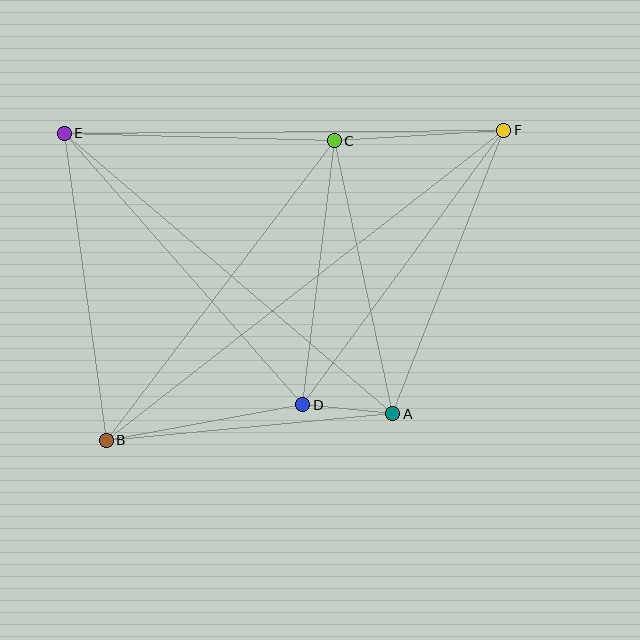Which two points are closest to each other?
Points A and D are closest to each other.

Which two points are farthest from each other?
Points B and F are farthest from each other.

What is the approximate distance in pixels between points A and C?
The distance between A and C is approximately 279 pixels.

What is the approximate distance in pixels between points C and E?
The distance between C and E is approximately 270 pixels.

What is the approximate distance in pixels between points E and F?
The distance between E and F is approximately 439 pixels.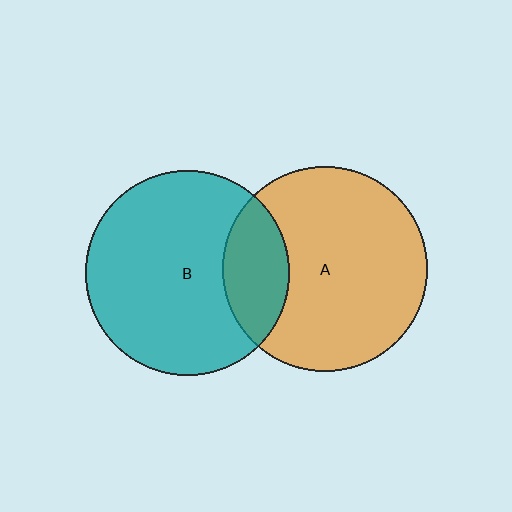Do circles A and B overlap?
Yes.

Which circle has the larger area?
Circle A (orange).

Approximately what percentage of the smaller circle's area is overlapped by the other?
Approximately 20%.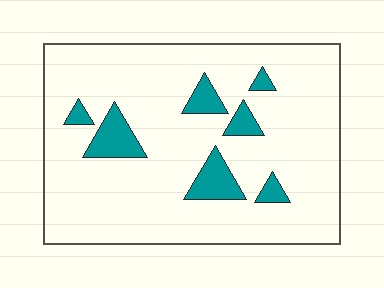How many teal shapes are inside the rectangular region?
7.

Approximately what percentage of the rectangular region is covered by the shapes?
Approximately 10%.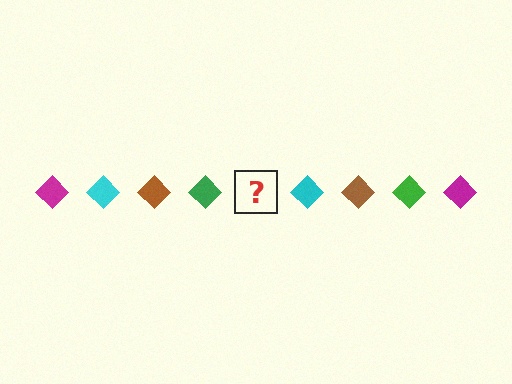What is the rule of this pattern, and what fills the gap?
The rule is that the pattern cycles through magenta, cyan, brown, green diamonds. The gap should be filled with a magenta diamond.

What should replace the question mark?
The question mark should be replaced with a magenta diamond.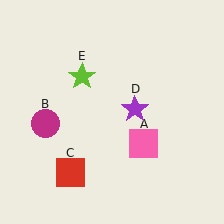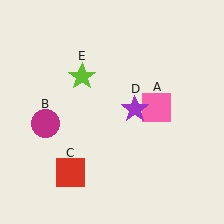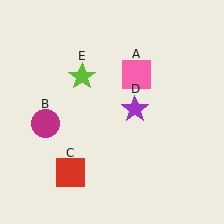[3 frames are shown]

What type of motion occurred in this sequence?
The pink square (object A) rotated counterclockwise around the center of the scene.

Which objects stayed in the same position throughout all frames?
Magenta circle (object B) and red square (object C) and purple star (object D) and lime star (object E) remained stationary.